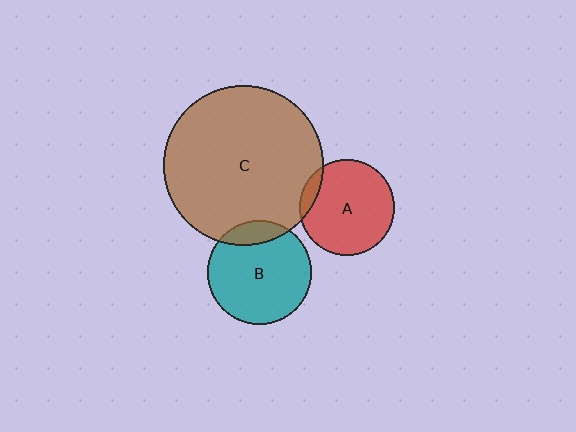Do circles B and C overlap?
Yes.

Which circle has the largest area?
Circle C (brown).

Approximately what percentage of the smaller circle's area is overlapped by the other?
Approximately 15%.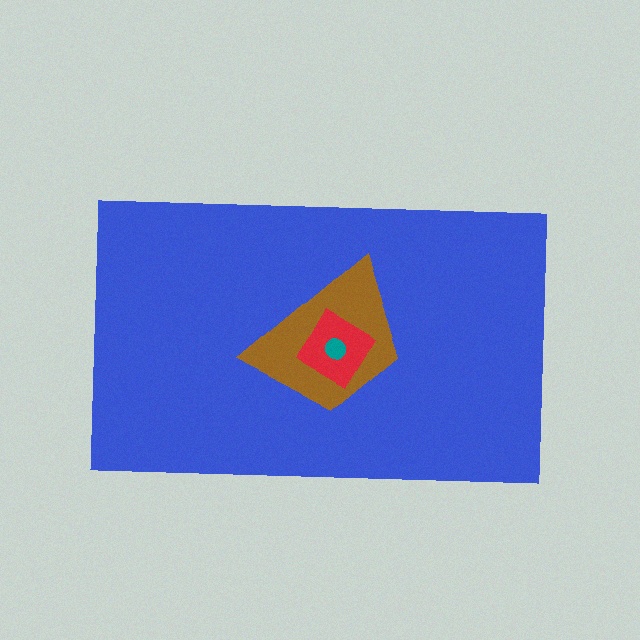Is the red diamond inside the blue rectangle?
Yes.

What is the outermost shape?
The blue rectangle.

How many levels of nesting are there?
4.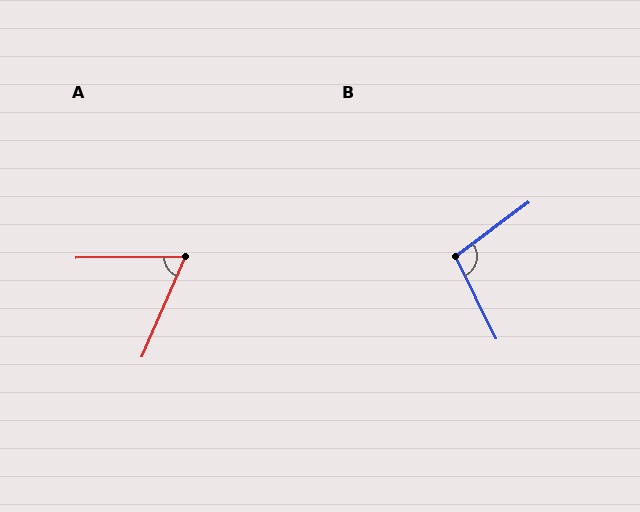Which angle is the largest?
B, at approximately 100 degrees.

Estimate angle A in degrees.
Approximately 65 degrees.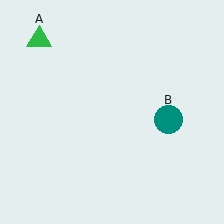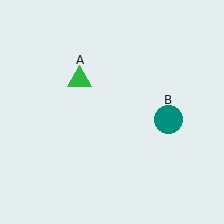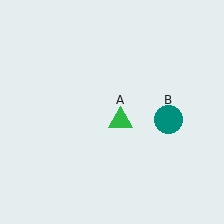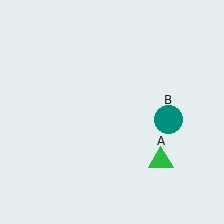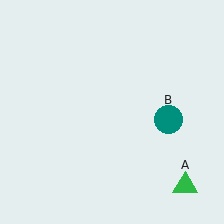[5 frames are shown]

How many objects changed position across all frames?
1 object changed position: green triangle (object A).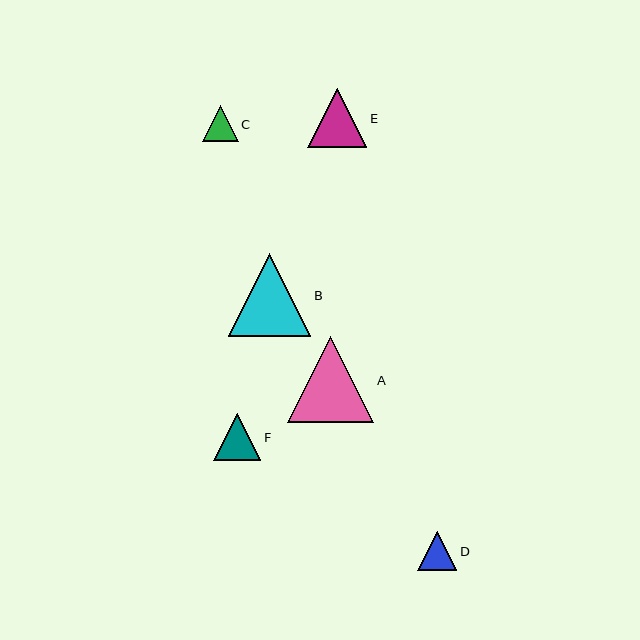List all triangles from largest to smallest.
From largest to smallest: A, B, E, F, D, C.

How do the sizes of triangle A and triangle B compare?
Triangle A and triangle B are approximately the same size.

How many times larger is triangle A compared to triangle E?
Triangle A is approximately 1.5 times the size of triangle E.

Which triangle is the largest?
Triangle A is the largest with a size of approximately 86 pixels.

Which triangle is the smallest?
Triangle C is the smallest with a size of approximately 36 pixels.